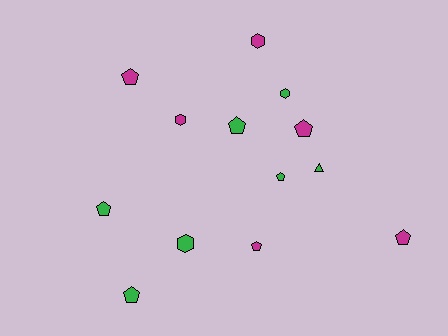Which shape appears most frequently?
Pentagon, with 8 objects.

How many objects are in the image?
There are 13 objects.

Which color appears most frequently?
Green, with 7 objects.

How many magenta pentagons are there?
There are 4 magenta pentagons.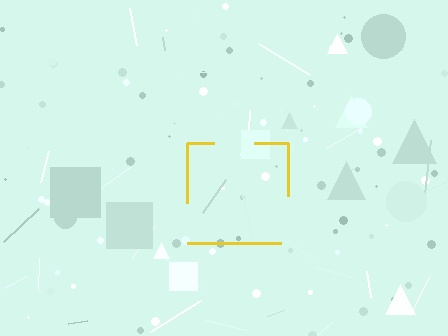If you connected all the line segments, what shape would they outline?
They would outline a square.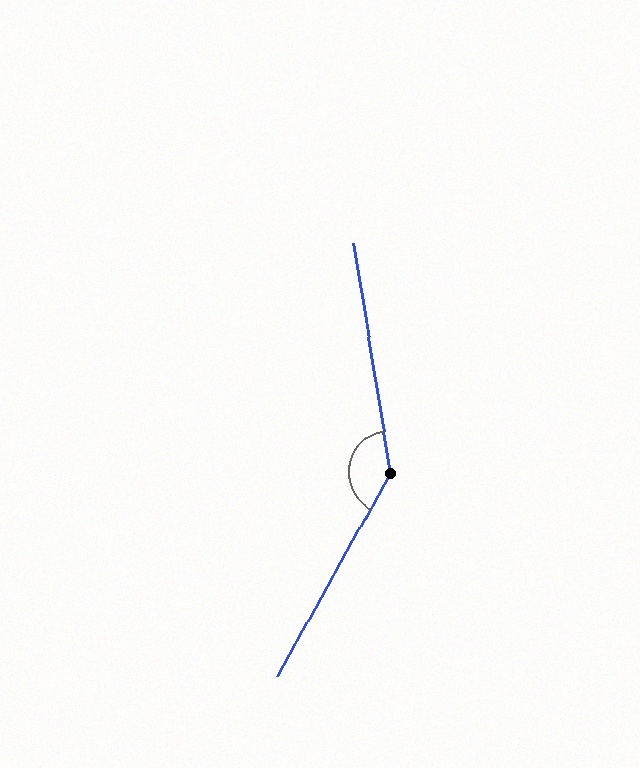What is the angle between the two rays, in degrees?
Approximately 142 degrees.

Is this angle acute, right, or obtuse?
It is obtuse.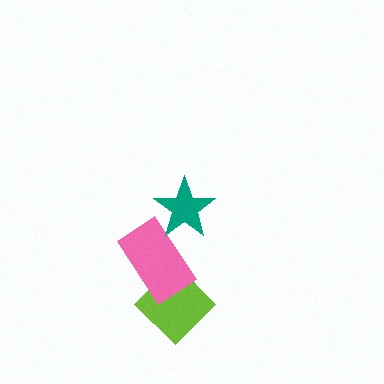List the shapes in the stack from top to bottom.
From top to bottom: the teal star, the pink rectangle, the lime diamond.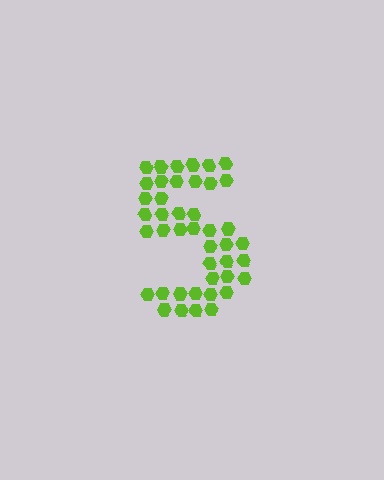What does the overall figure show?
The overall figure shows the digit 5.